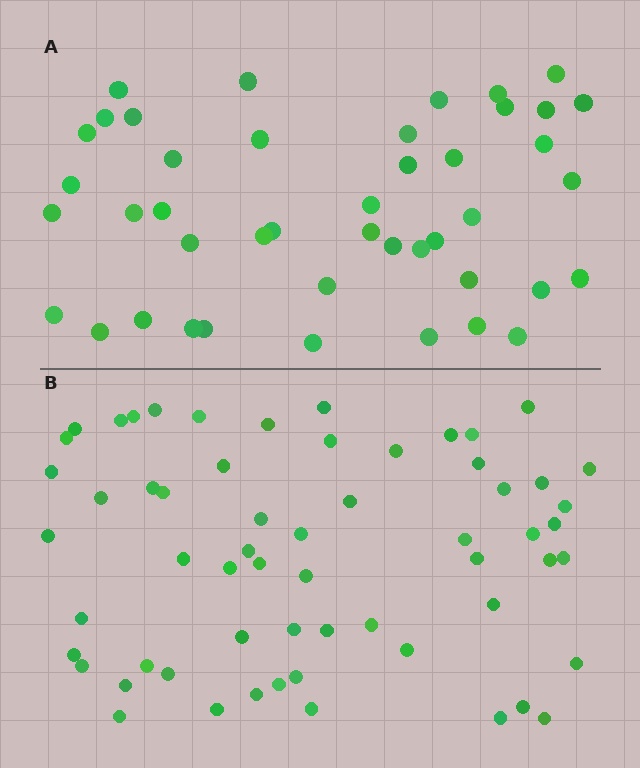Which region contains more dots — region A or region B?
Region B (the bottom region) has more dots.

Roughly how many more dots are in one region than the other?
Region B has approximately 15 more dots than region A.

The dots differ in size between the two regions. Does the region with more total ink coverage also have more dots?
No. Region A has more total ink coverage because its dots are larger, but region B actually contains more individual dots. Total area can be misleading — the number of items is what matters here.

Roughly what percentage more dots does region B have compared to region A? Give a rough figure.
About 35% more.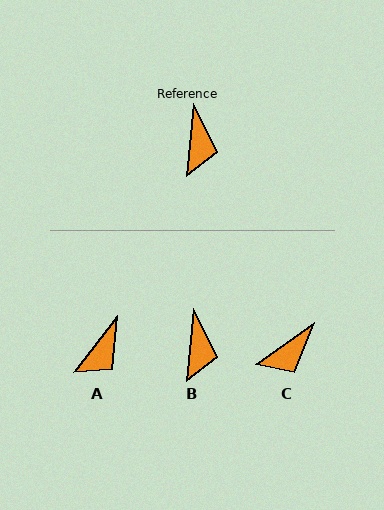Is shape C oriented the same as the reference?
No, it is off by about 48 degrees.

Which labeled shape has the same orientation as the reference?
B.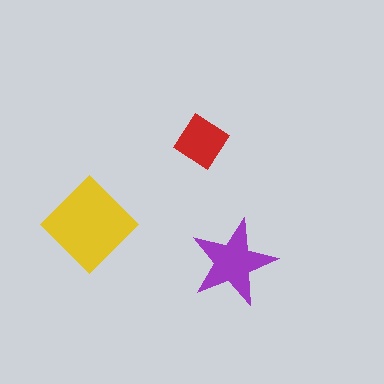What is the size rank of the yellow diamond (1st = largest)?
1st.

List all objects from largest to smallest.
The yellow diamond, the purple star, the red diamond.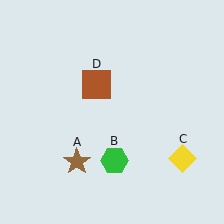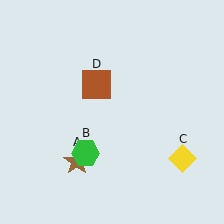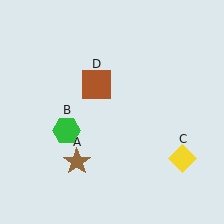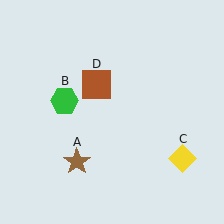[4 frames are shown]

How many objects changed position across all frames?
1 object changed position: green hexagon (object B).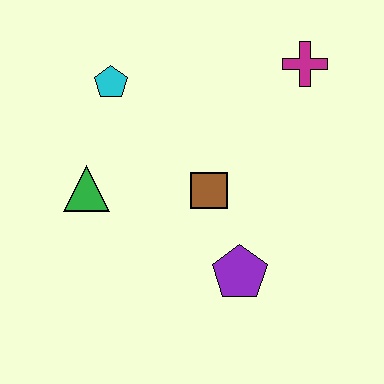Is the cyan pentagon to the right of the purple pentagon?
No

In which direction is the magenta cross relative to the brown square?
The magenta cross is above the brown square.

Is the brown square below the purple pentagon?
No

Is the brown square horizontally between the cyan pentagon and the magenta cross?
Yes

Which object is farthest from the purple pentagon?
The cyan pentagon is farthest from the purple pentagon.